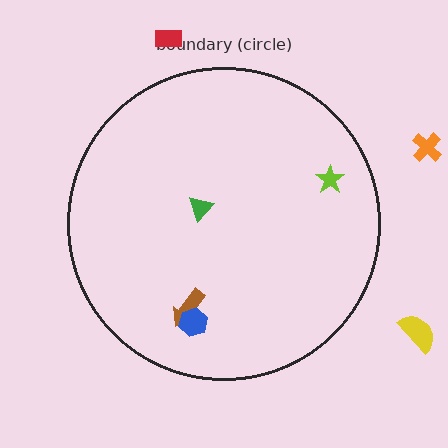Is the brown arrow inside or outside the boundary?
Inside.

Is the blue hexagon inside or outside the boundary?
Inside.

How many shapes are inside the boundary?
4 inside, 3 outside.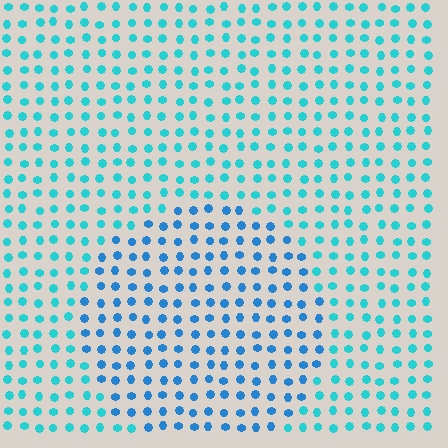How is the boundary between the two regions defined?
The boundary is defined purely by a slight shift in hue (about 27 degrees). Spacing, size, and orientation are identical on both sides.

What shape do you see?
I see a circle.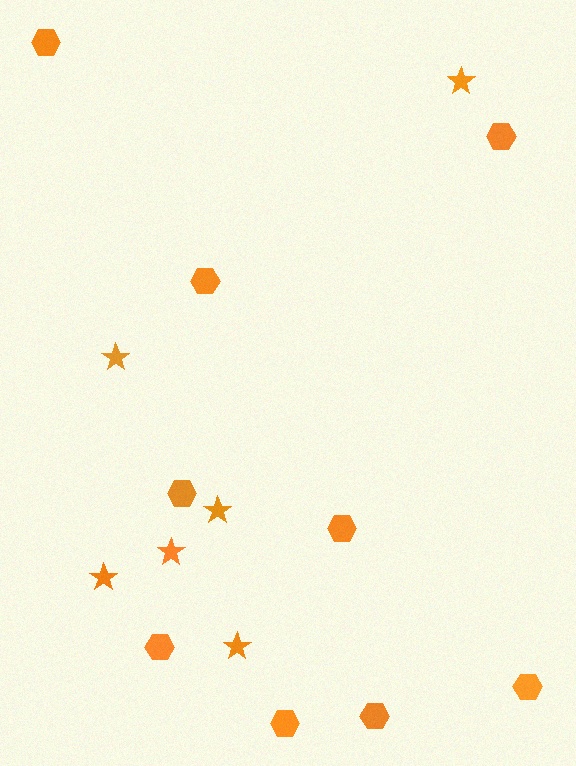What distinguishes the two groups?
There are 2 groups: one group of stars (6) and one group of hexagons (9).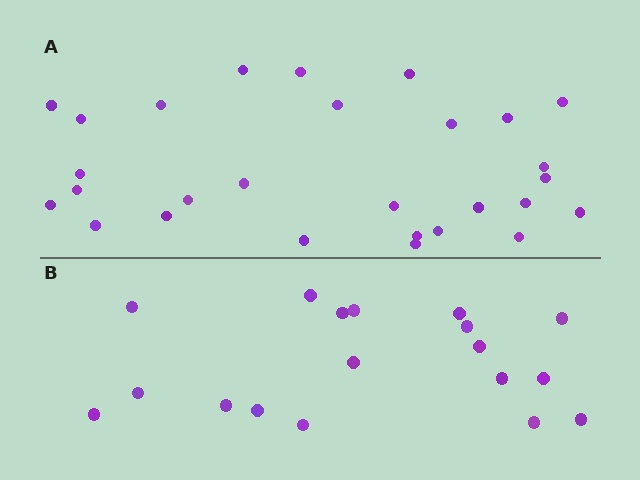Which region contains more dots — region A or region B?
Region A (the top region) has more dots.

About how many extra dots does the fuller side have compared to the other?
Region A has roughly 10 or so more dots than region B.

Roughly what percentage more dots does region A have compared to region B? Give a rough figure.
About 55% more.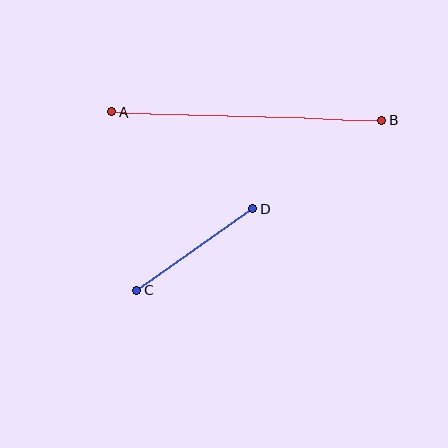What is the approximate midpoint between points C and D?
The midpoint is at approximately (195, 250) pixels.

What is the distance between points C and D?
The distance is approximately 142 pixels.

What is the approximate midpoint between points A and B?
The midpoint is at approximately (246, 116) pixels.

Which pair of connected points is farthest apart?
Points A and B are farthest apart.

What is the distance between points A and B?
The distance is approximately 270 pixels.